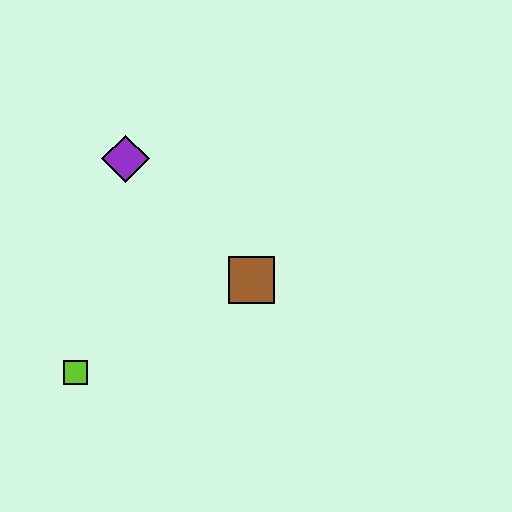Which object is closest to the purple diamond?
The brown square is closest to the purple diamond.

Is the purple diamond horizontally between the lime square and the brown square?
Yes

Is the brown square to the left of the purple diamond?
No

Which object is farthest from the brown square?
The lime square is farthest from the brown square.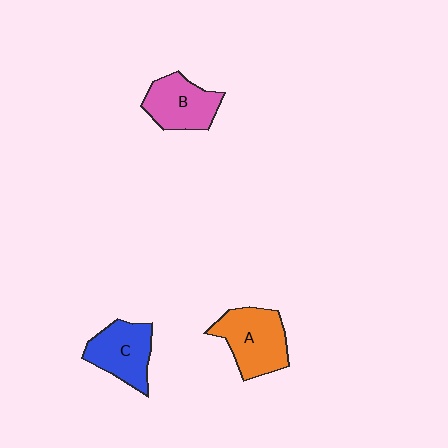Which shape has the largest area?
Shape A (orange).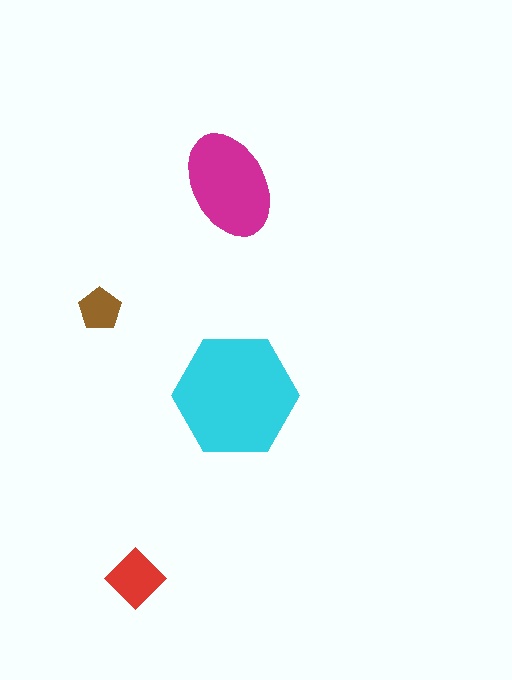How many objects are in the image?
There are 4 objects in the image.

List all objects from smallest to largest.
The brown pentagon, the red diamond, the magenta ellipse, the cyan hexagon.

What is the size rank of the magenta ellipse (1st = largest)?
2nd.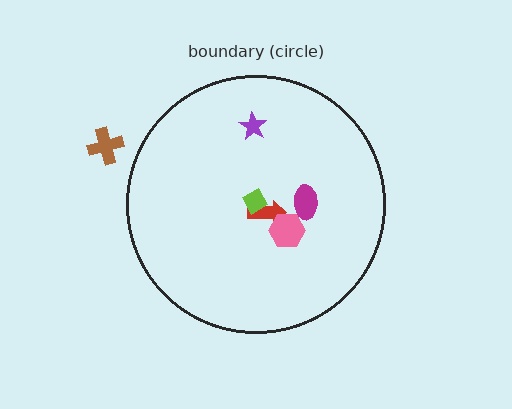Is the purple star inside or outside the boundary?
Inside.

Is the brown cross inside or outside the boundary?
Outside.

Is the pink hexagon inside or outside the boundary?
Inside.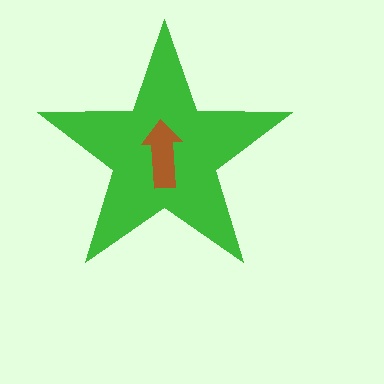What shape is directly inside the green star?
The brown arrow.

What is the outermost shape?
The green star.